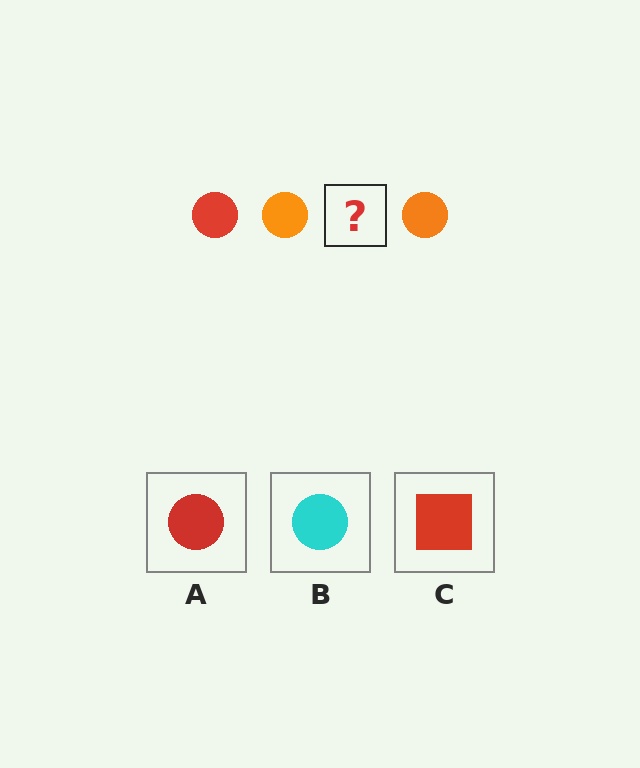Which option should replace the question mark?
Option A.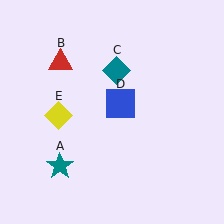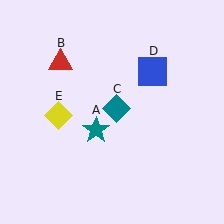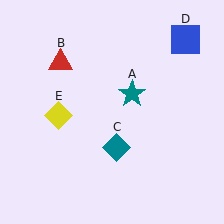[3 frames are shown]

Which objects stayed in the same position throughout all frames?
Red triangle (object B) and yellow diamond (object E) remained stationary.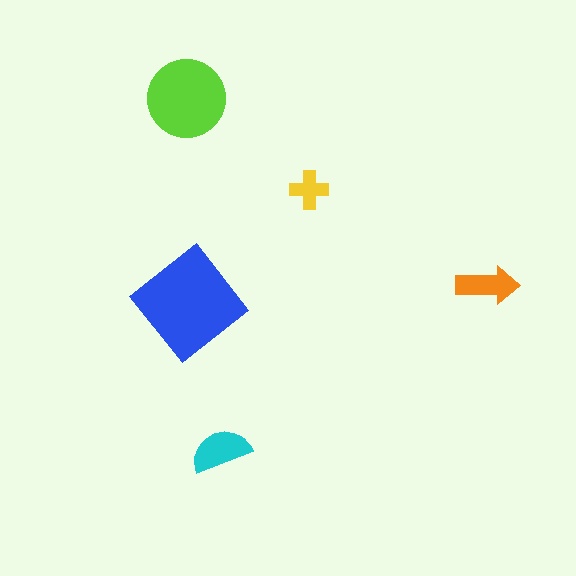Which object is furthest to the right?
The orange arrow is rightmost.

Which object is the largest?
The blue diamond.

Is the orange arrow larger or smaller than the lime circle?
Smaller.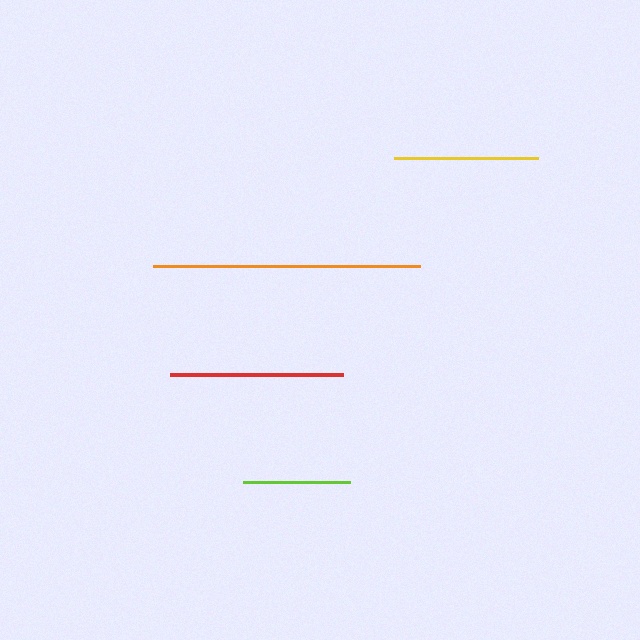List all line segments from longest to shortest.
From longest to shortest: orange, red, yellow, lime.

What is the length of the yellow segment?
The yellow segment is approximately 144 pixels long.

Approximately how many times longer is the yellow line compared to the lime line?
The yellow line is approximately 1.4 times the length of the lime line.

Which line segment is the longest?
The orange line is the longest at approximately 267 pixels.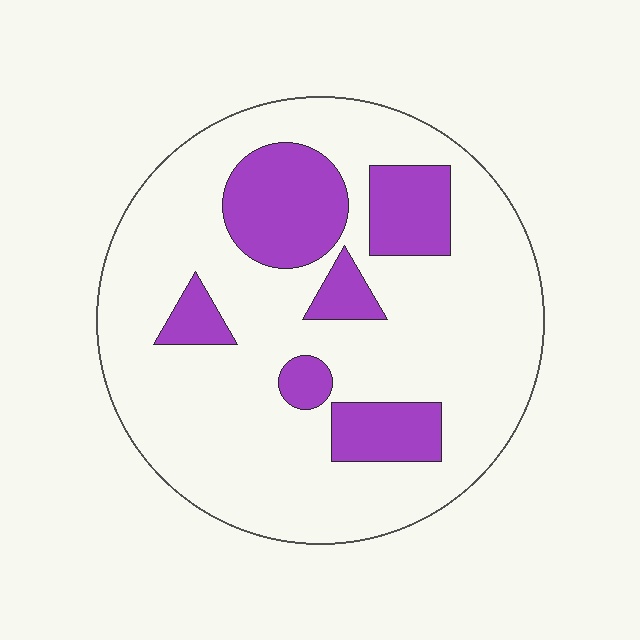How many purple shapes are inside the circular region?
6.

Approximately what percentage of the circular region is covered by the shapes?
Approximately 20%.